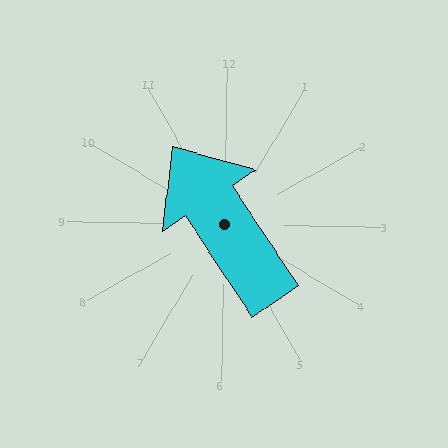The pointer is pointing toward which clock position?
Roughly 11 o'clock.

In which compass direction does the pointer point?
Northwest.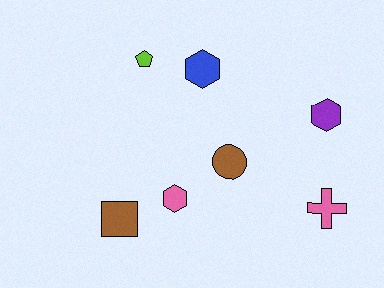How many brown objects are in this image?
There are 2 brown objects.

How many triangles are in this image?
There are no triangles.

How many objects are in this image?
There are 7 objects.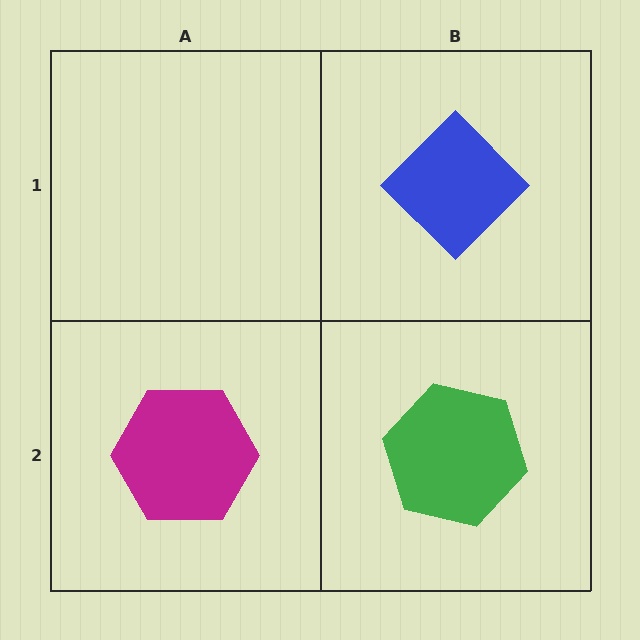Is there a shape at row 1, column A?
No, that cell is empty.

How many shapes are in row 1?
1 shape.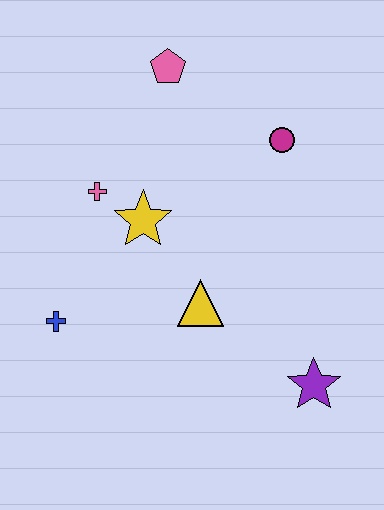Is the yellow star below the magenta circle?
Yes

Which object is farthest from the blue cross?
The magenta circle is farthest from the blue cross.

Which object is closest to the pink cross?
The yellow star is closest to the pink cross.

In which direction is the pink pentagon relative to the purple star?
The pink pentagon is above the purple star.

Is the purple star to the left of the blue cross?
No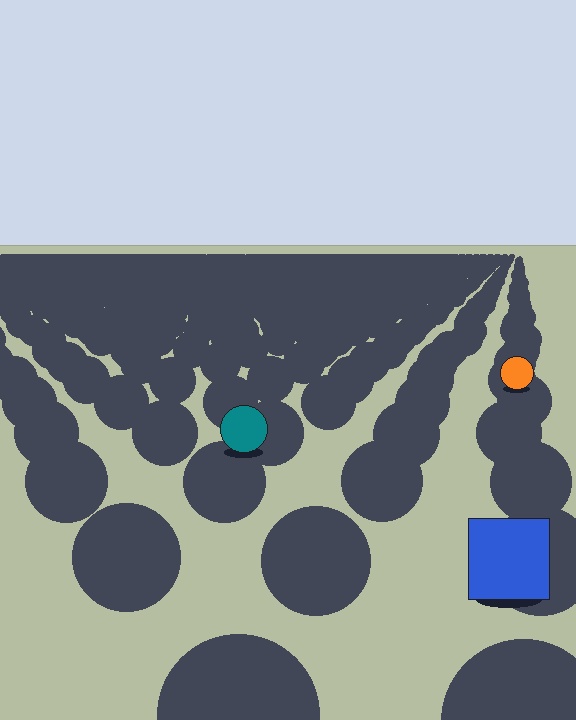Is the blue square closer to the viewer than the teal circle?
Yes. The blue square is closer — you can tell from the texture gradient: the ground texture is coarser near it.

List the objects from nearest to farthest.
From nearest to farthest: the blue square, the teal circle, the orange circle.